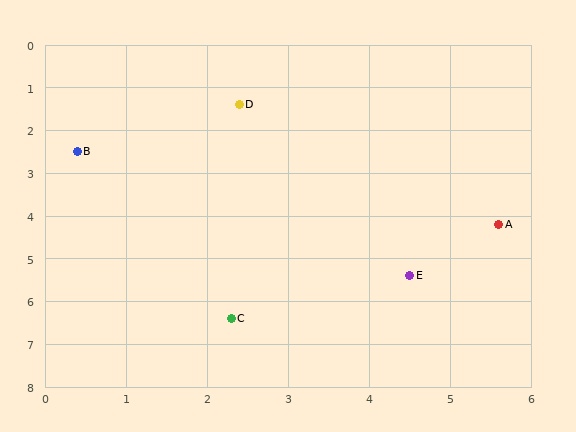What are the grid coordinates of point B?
Point B is at approximately (0.4, 2.5).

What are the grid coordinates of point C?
Point C is at approximately (2.3, 6.4).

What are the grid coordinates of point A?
Point A is at approximately (5.6, 4.2).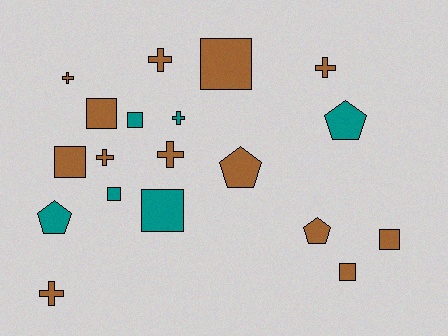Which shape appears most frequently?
Square, with 8 objects.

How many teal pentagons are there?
There are 2 teal pentagons.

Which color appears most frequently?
Brown, with 13 objects.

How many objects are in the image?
There are 19 objects.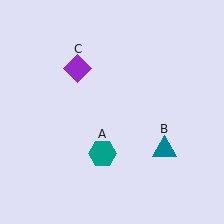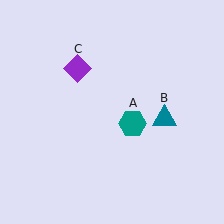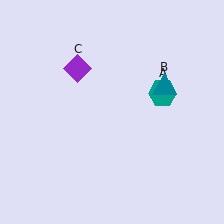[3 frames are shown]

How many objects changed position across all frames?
2 objects changed position: teal hexagon (object A), teal triangle (object B).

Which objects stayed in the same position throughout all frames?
Purple diamond (object C) remained stationary.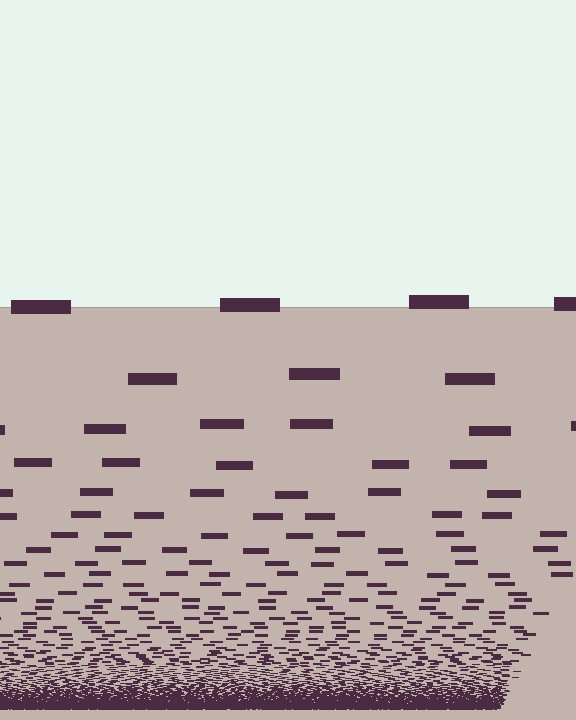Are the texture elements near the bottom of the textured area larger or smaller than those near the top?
Smaller. The gradient is inverted — elements near the bottom are smaller and denser.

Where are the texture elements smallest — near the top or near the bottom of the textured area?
Near the bottom.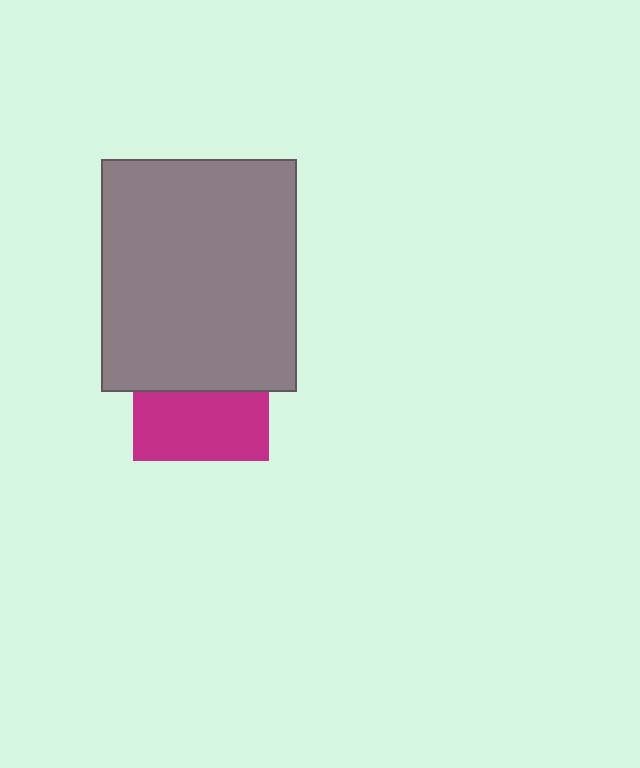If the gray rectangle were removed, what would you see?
You would see the complete magenta square.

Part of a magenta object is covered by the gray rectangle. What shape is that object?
It is a square.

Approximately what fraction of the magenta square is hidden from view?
Roughly 49% of the magenta square is hidden behind the gray rectangle.